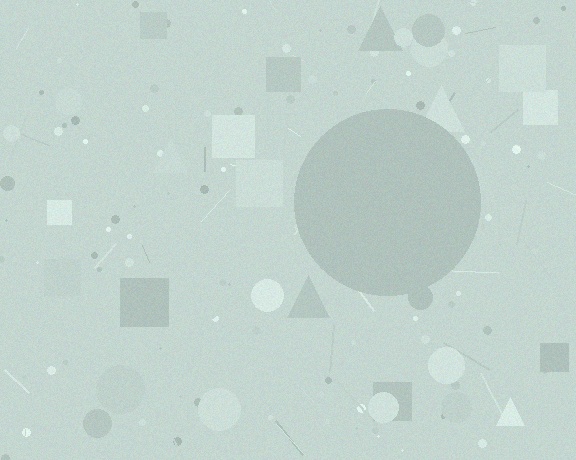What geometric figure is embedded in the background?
A circle is embedded in the background.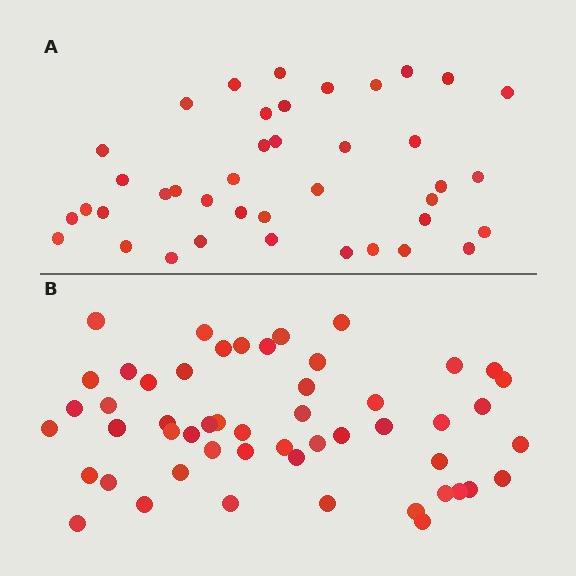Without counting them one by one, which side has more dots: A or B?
Region B (the bottom region) has more dots.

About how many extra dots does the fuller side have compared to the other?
Region B has roughly 12 or so more dots than region A.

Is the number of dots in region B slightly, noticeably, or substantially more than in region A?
Region B has noticeably more, but not dramatically so. The ratio is roughly 1.3 to 1.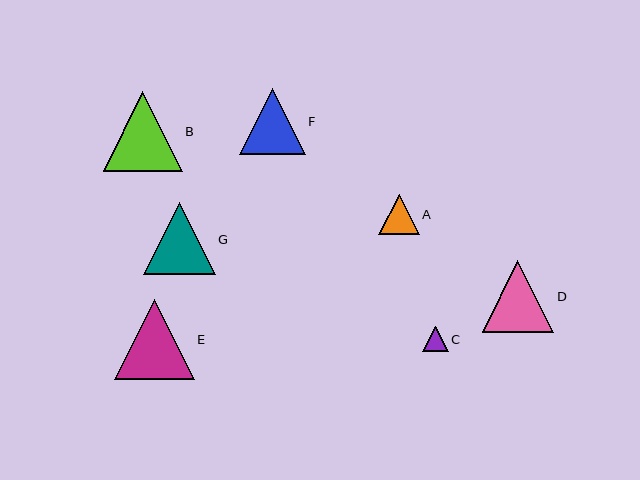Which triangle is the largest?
Triangle E is the largest with a size of approximately 80 pixels.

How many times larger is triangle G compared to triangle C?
Triangle G is approximately 2.8 times the size of triangle C.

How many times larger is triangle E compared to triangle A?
Triangle E is approximately 2.0 times the size of triangle A.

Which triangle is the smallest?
Triangle C is the smallest with a size of approximately 26 pixels.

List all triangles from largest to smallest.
From largest to smallest: E, B, G, D, F, A, C.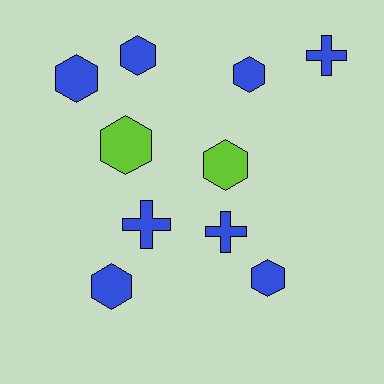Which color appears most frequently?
Blue, with 8 objects.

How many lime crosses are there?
There are no lime crosses.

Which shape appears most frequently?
Hexagon, with 7 objects.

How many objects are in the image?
There are 10 objects.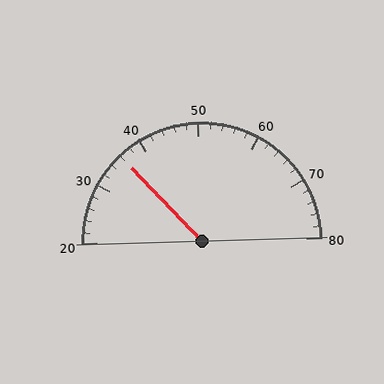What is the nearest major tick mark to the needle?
The nearest major tick mark is 40.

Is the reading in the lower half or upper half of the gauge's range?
The reading is in the lower half of the range (20 to 80).